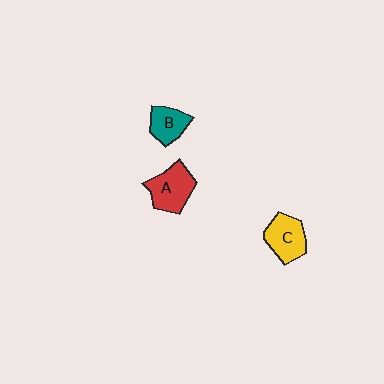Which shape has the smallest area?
Shape B (teal).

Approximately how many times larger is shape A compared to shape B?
Approximately 1.5 times.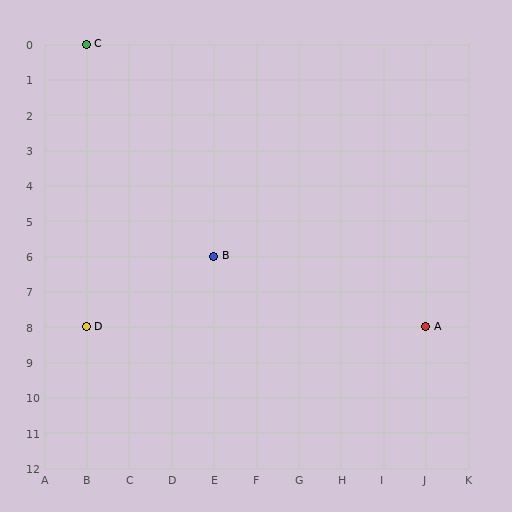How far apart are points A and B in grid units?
Points A and B are 5 columns and 2 rows apart (about 5.4 grid units diagonally).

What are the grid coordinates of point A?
Point A is at grid coordinates (J, 8).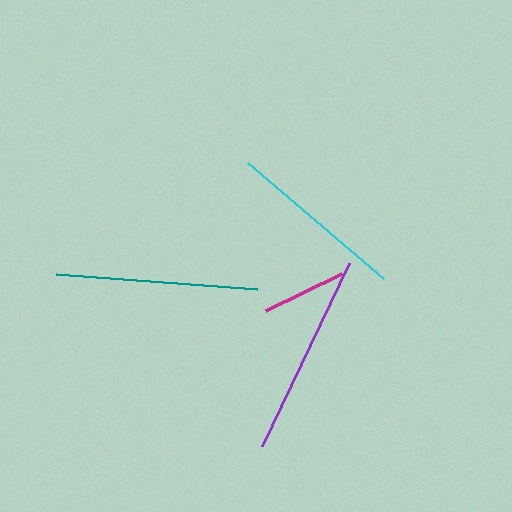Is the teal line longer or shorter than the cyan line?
The teal line is longer than the cyan line.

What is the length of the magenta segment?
The magenta segment is approximately 85 pixels long.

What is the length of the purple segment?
The purple segment is approximately 203 pixels long.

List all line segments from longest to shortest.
From longest to shortest: purple, teal, cyan, magenta.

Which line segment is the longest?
The purple line is the longest at approximately 203 pixels.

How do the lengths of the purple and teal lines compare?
The purple and teal lines are approximately the same length.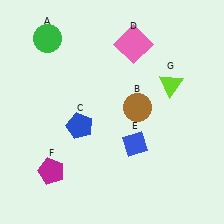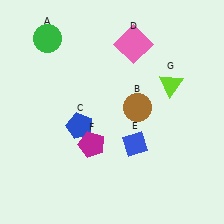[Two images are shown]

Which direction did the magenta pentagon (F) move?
The magenta pentagon (F) moved right.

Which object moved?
The magenta pentagon (F) moved right.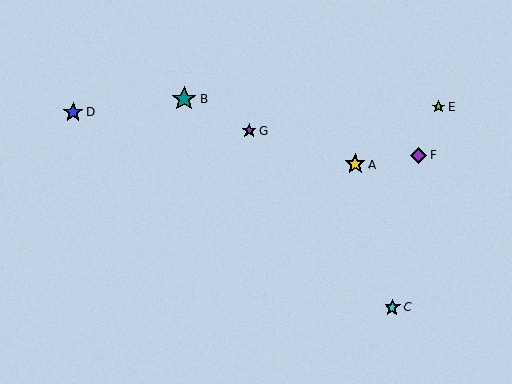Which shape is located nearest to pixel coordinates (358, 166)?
The yellow star (labeled A) at (355, 164) is nearest to that location.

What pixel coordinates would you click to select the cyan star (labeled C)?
Click at (392, 307) to select the cyan star C.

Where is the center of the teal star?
The center of the teal star is at (185, 99).